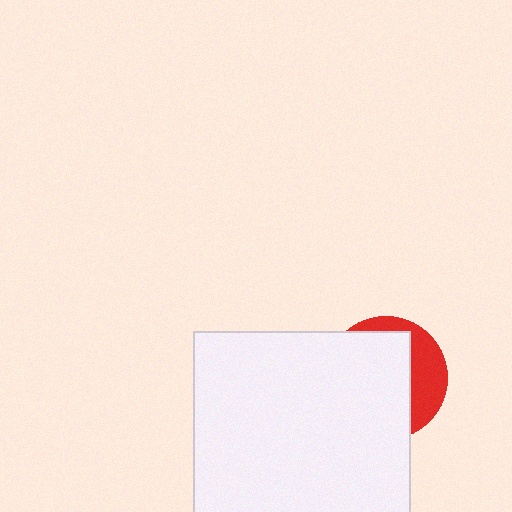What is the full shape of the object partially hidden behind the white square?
The partially hidden object is a red circle.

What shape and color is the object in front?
The object in front is a white square.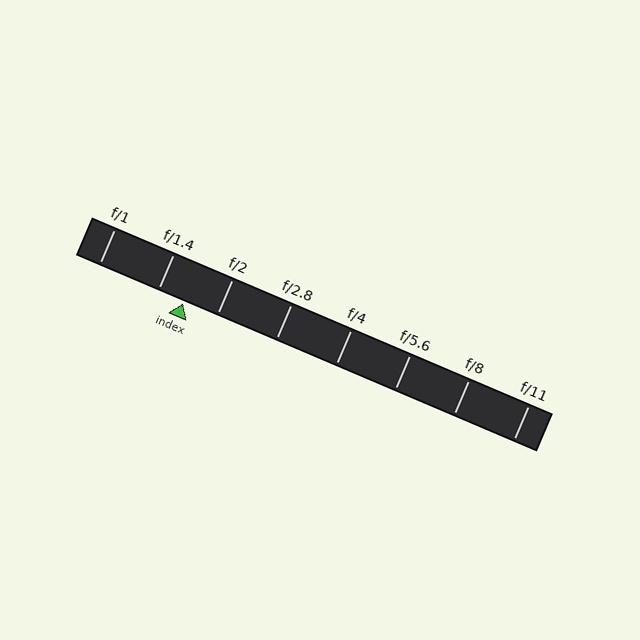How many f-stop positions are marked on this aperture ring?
There are 8 f-stop positions marked.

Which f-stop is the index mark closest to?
The index mark is closest to f/1.4.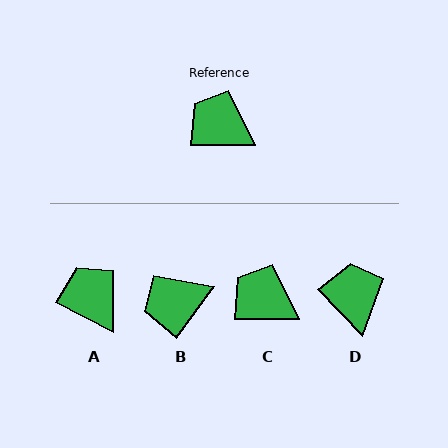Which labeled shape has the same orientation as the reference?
C.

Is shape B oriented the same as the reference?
No, it is off by about 54 degrees.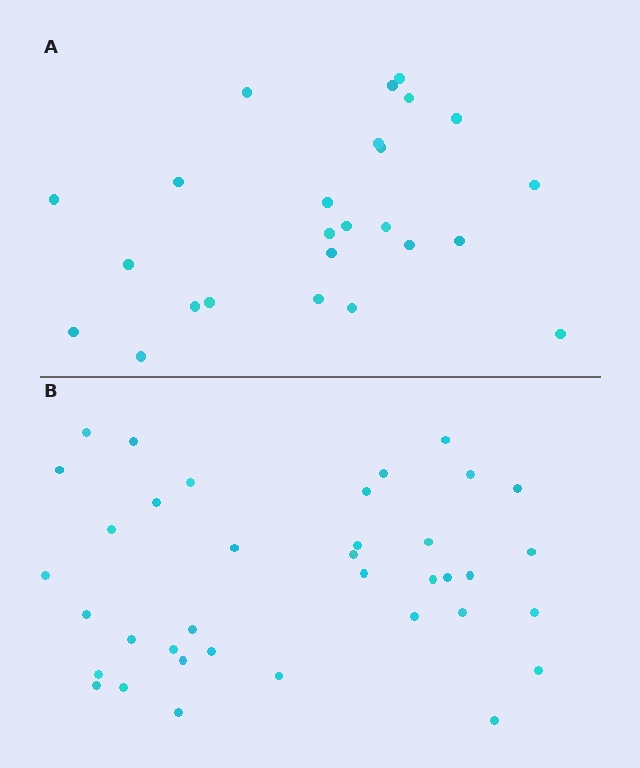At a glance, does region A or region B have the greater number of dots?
Region B (the bottom region) has more dots.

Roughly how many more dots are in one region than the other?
Region B has roughly 12 or so more dots than region A.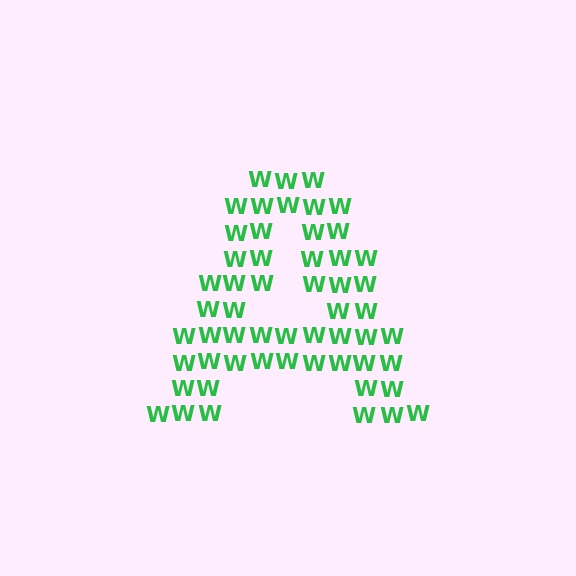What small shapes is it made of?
It is made of small letter W's.